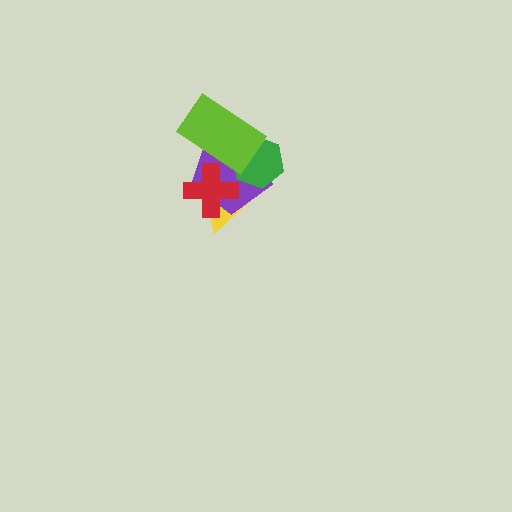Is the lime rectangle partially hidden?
No, no other shape covers it.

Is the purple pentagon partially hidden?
Yes, it is partially covered by another shape.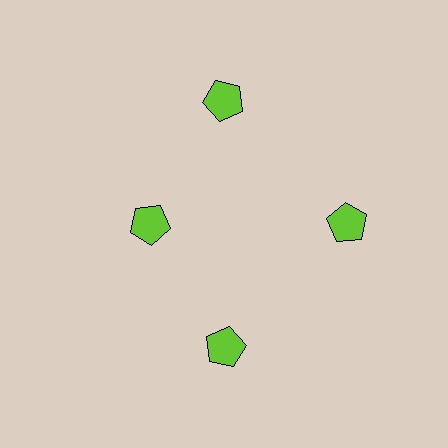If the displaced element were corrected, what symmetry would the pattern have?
It would have 4-fold rotational symmetry — the pattern would map onto itself every 90 degrees.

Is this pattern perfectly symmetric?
No. The 4 lime pentagons are arranged in a ring, but one element near the 9 o'clock position is pulled inward toward the center, breaking the 4-fold rotational symmetry.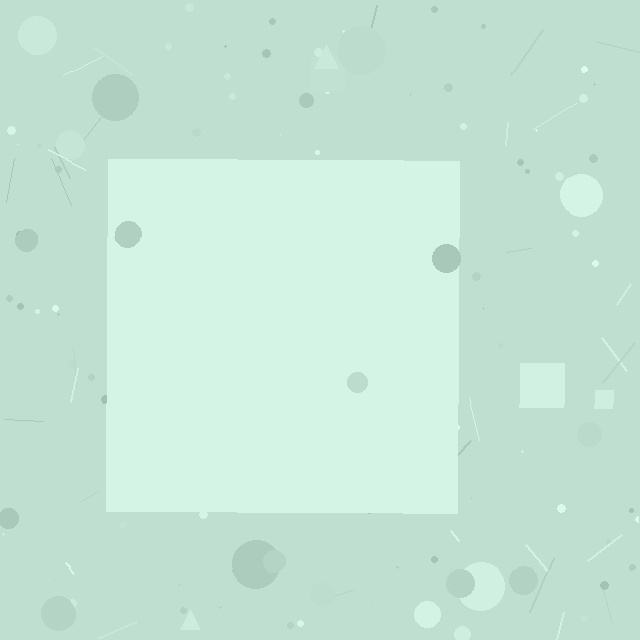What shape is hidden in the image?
A square is hidden in the image.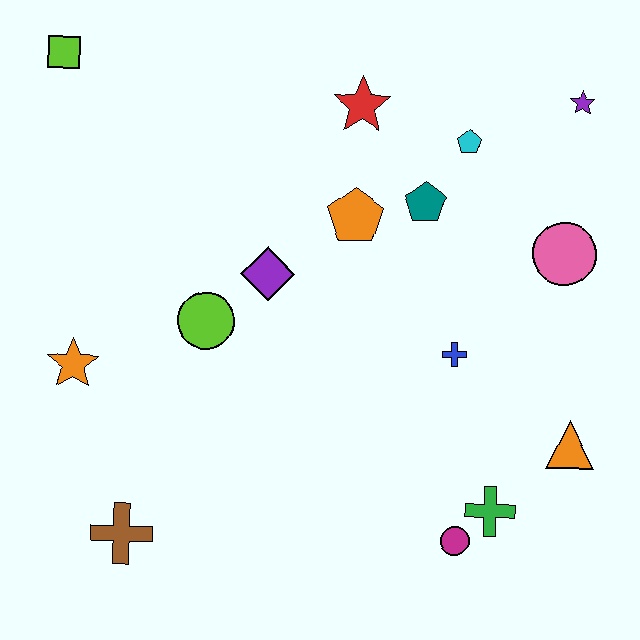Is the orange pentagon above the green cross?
Yes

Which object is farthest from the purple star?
The brown cross is farthest from the purple star.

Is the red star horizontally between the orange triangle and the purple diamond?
Yes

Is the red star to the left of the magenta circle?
Yes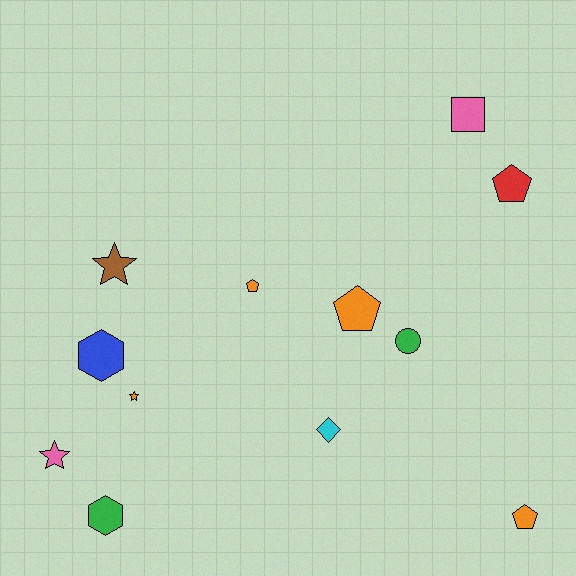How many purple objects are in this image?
There are no purple objects.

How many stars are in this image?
There are 3 stars.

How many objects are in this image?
There are 12 objects.